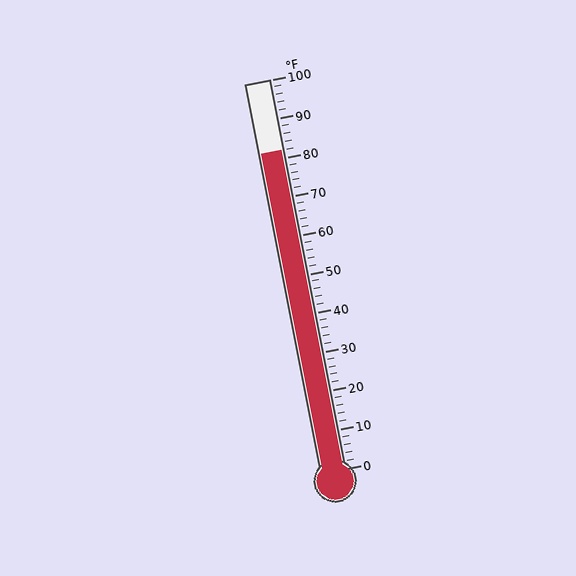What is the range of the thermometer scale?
The thermometer scale ranges from 0°F to 100°F.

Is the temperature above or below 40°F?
The temperature is above 40°F.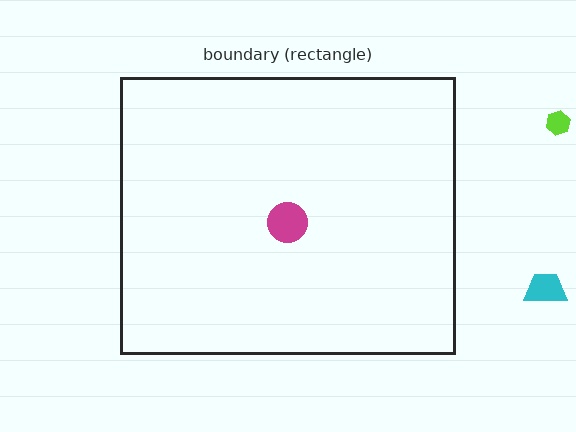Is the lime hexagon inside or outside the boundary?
Outside.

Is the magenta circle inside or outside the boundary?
Inside.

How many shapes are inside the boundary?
1 inside, 2 outside.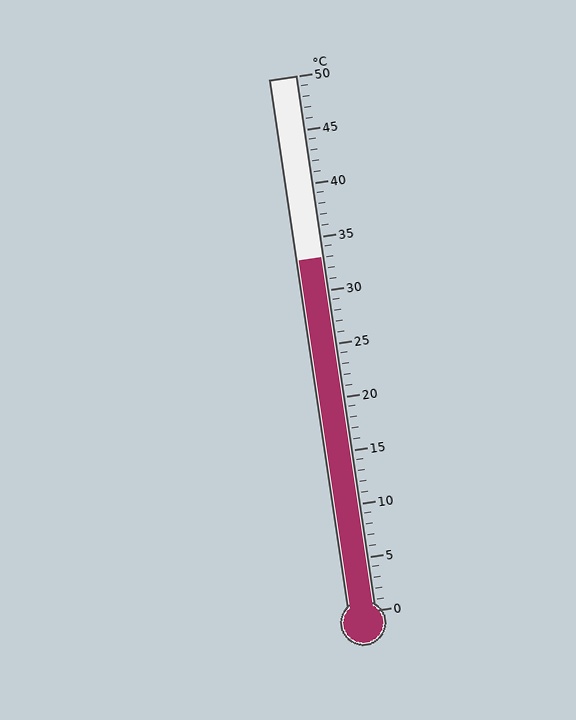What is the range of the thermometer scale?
The thermometer scale ranges from 0°C to 50°C.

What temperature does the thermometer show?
The thermometer shows approximately 33°C.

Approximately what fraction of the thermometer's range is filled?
The thermometer is filled to approximately 65% of its range.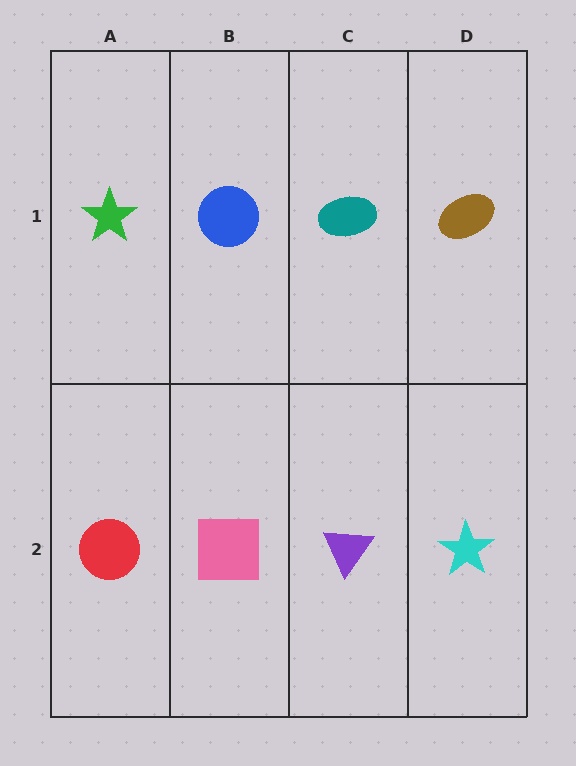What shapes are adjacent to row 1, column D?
A cyan star (row 2, column D), a teal ellipse (row 1, column C).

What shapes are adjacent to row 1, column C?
A purple triangle (row 2, column C), a blue circle (row 1, column B), a brown ellipse (row 1, column D).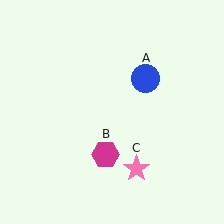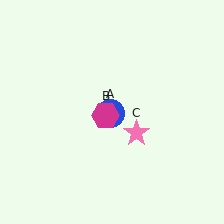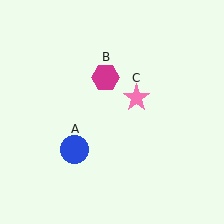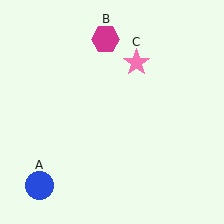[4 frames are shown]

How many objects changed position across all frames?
3 objects changed position: blue circle (object A), magenta hexagon (object B), pink star (object C).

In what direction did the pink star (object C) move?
The pink star (object C) moved up.